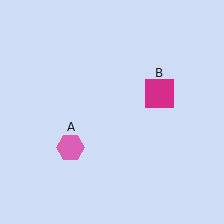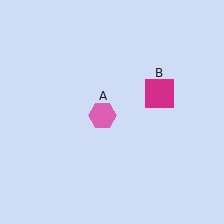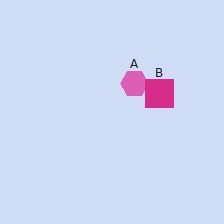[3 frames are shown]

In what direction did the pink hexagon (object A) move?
The pink hexagon (object A) moved up and to the right.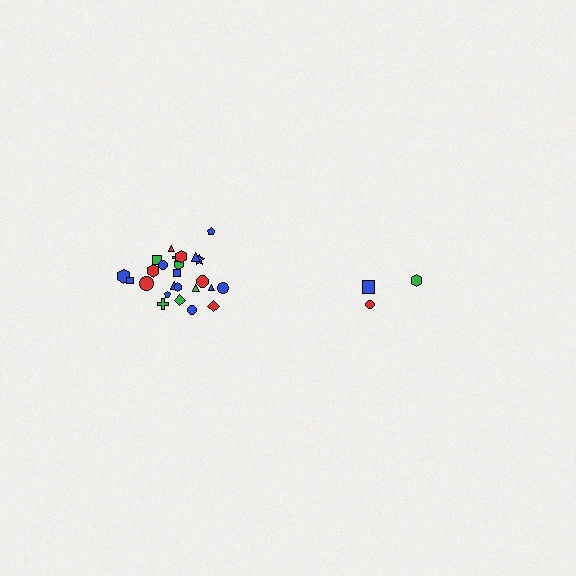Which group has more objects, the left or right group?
The left group.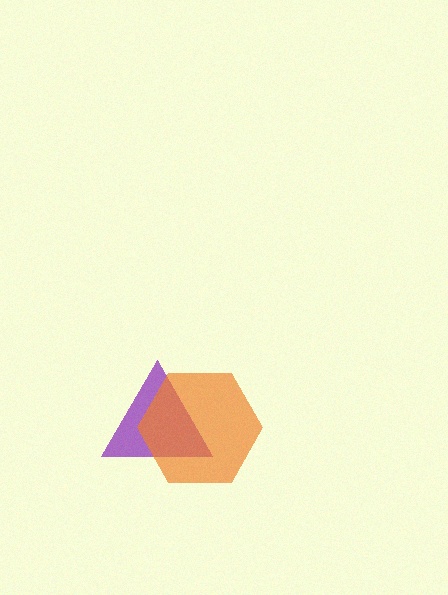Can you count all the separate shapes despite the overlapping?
Yes, there are 2 separate shapes.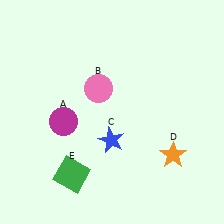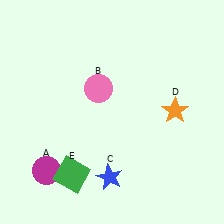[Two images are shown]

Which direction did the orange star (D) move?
The orange star (D) moved up.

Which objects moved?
The objects that moved are: the magenta circle (A), the blue star (C), the orange star (D).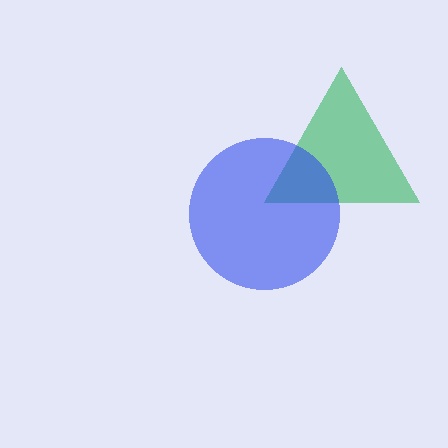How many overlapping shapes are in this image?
There are 2 overlapping shapes in the image.